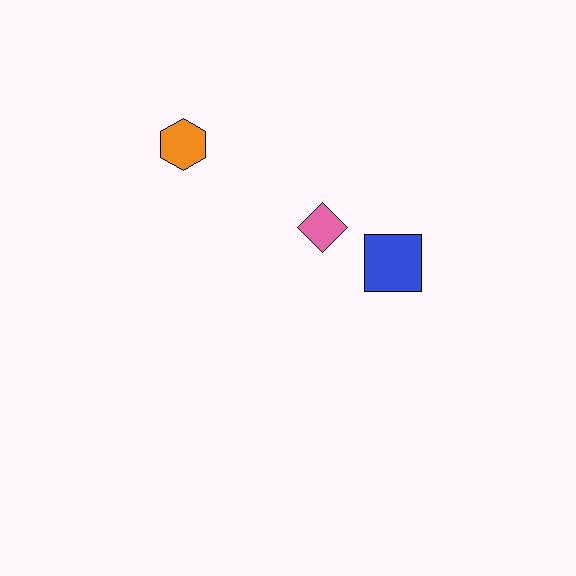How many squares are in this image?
There is 1 square.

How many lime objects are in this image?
There are no lime objects.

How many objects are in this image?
There are 3 objects.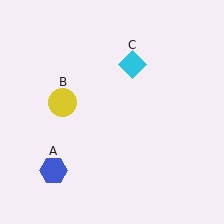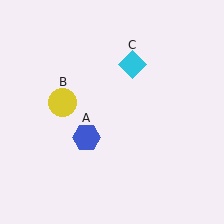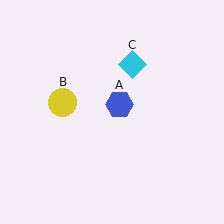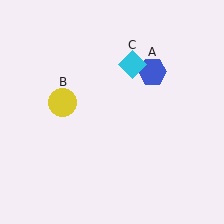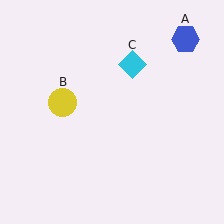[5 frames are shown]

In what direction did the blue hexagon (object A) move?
The blue hexagon (object A) moved up and to the right.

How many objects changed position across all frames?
1 object changed position: blue hexagon (object A).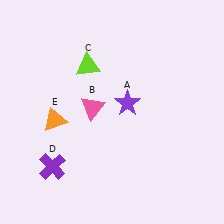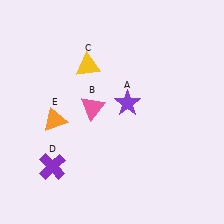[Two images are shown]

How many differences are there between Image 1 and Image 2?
There is 1 difference between the two images.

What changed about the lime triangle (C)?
In Image 1, C is lime. In Image 2, it changed to yellow.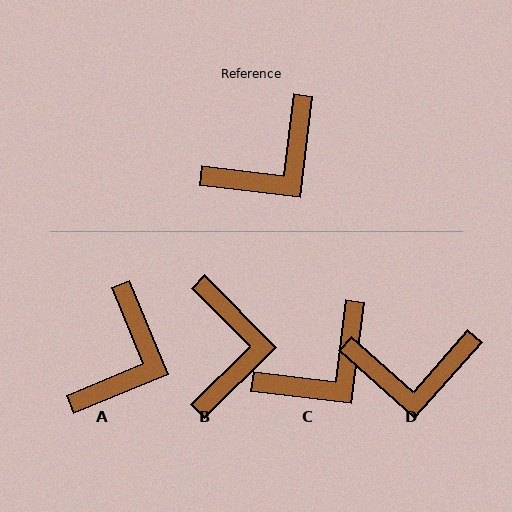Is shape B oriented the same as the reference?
No, it is off by about 52 degrees.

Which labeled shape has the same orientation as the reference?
C.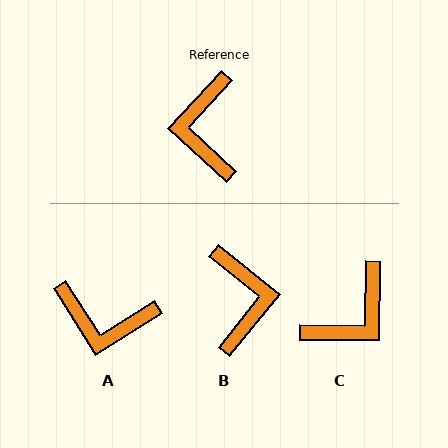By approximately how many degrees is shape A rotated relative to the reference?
Approximately 75 degrees counter-clockwise.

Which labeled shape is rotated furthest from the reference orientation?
B, about 176 degrees away.